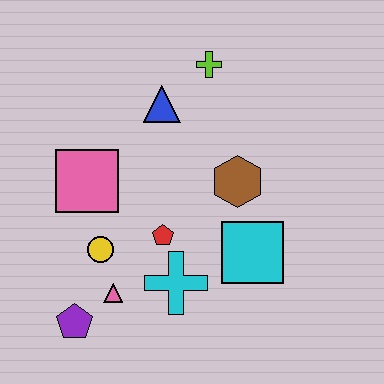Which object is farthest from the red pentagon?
The lime cross is farthest from the red pentagon.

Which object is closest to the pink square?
The yellow circle is closest to the pink square.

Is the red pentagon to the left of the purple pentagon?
No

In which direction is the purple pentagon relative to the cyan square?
The purple pentagon is to the left of the cyan square.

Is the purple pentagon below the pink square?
Yes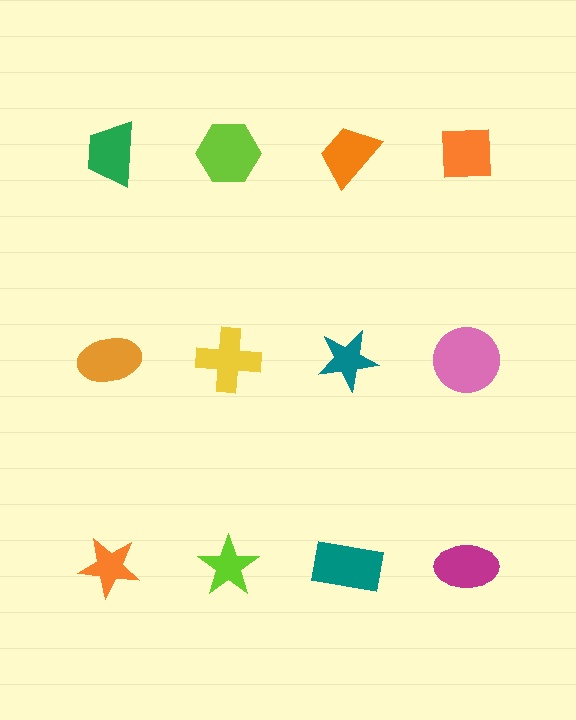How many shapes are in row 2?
4 shapes.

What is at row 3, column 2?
A lime star.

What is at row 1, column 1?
A green trapezoid.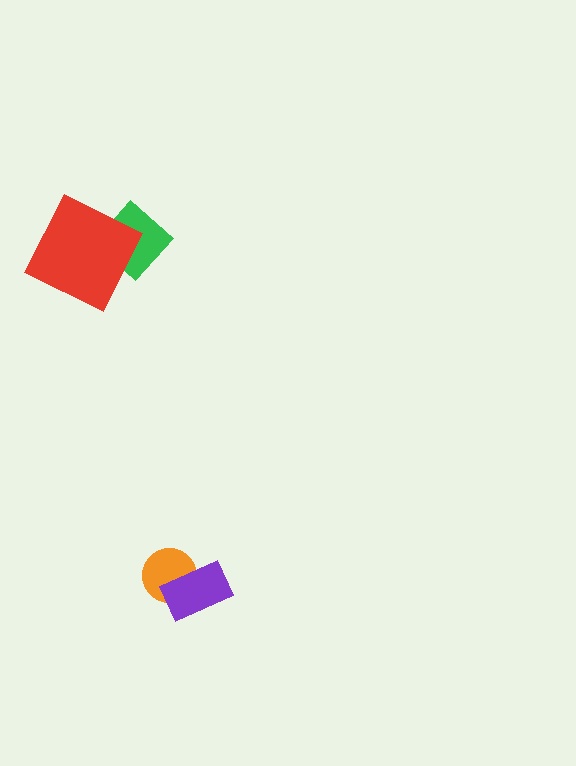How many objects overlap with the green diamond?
1 object overlaps with the green diamond.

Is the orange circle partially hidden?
Yes, it is partially covered by another shape.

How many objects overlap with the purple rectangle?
1 object overlaps with the purple rectangle.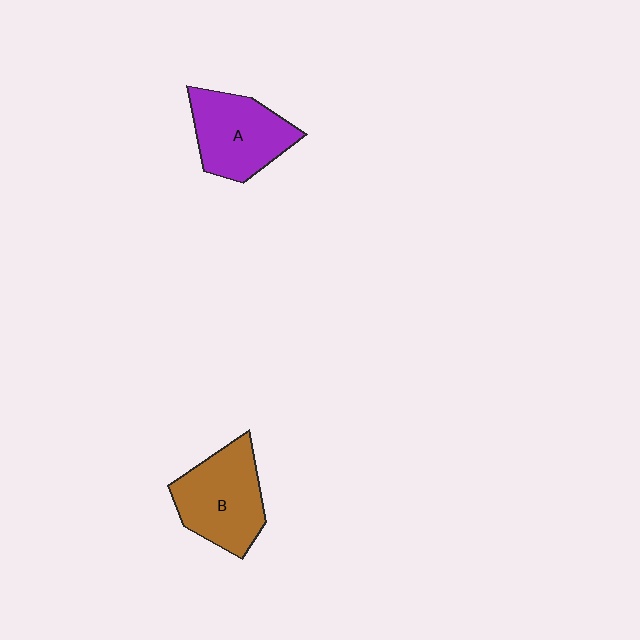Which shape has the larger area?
Shape B (brown).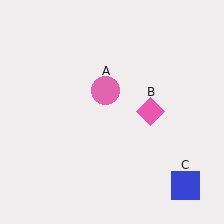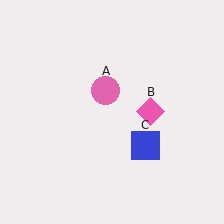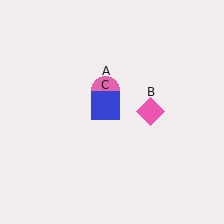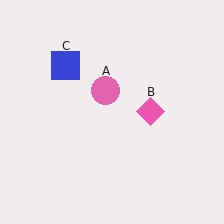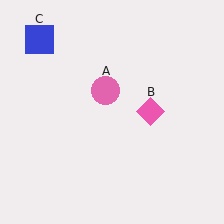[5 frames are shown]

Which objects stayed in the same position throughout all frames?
Pink circle (object A) and pink diamond (object B) remained stationary.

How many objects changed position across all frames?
1 object changed position: blue square (object C).